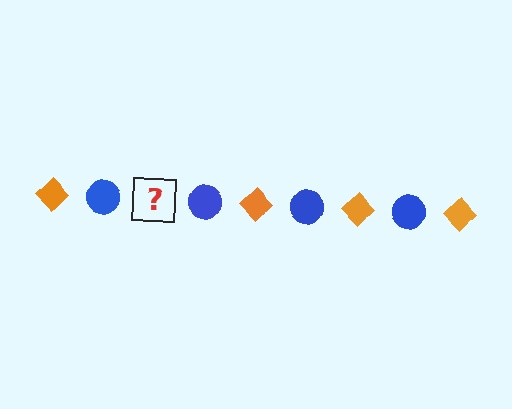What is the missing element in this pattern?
The missing element is an orange diamond.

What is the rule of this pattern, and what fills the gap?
The rule is that the pattern alternates between orange diamond and blue circle. The gap should be filled with an orange diamond.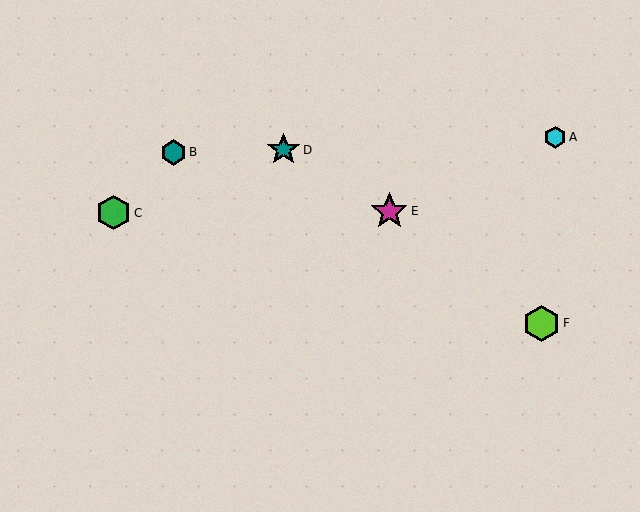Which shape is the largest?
The magenta star (labeled E) is the largest.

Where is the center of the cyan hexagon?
The center of the cyan hexagon is at (555, 137).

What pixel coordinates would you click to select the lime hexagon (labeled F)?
Click at (542, 323) to select the lime hexagon F.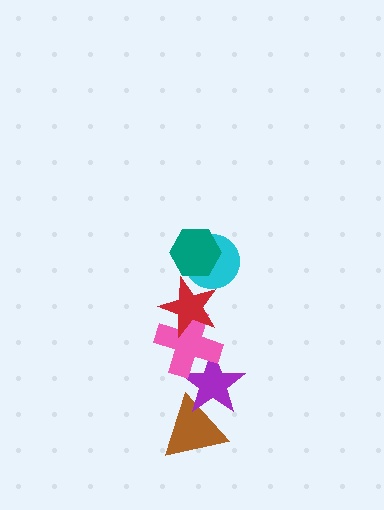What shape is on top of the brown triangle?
The purple star is on top of the brown triangle.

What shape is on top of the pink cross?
The red star is on top of the pink cross.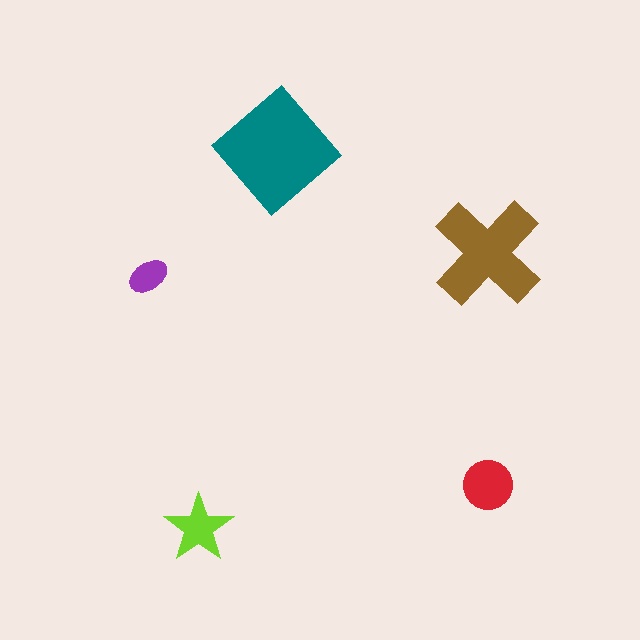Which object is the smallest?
The purple ellipse.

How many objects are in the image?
There are 5 objects in the image.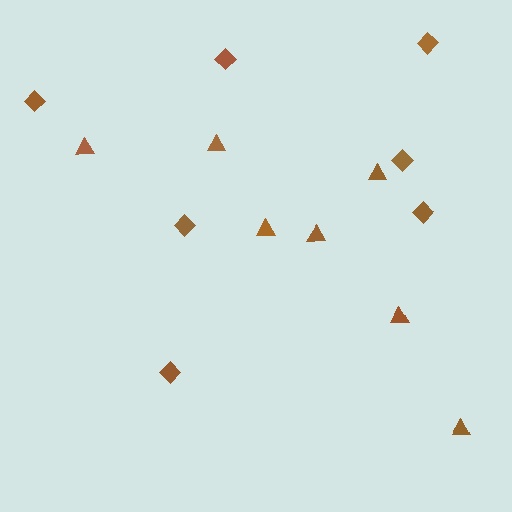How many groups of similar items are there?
There are 2 groups: one group of triangles (7) and one group of diamonds (7).